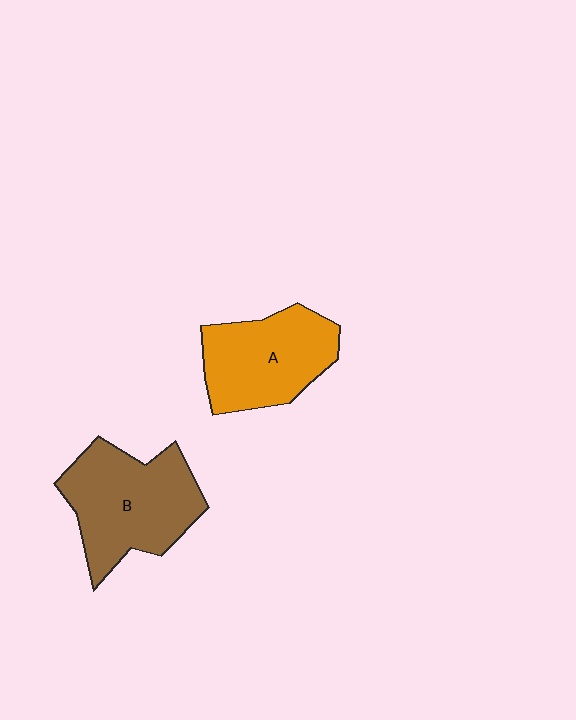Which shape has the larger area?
Shape B (brown).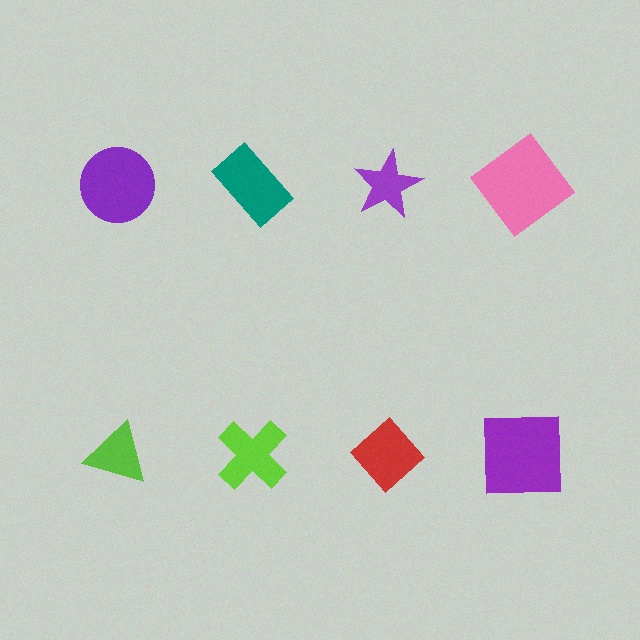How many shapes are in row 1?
4 shapes.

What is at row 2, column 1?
A lime triangle.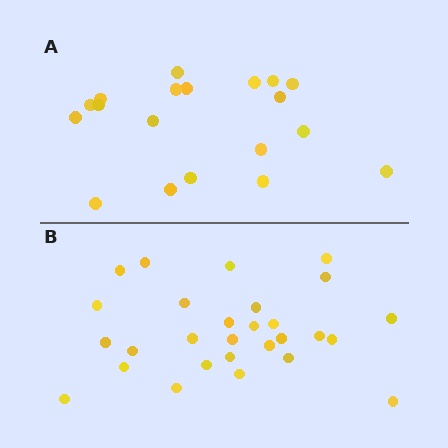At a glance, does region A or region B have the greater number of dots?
Region B (the bottom region) has more dots.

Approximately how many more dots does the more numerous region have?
Region B has roughly 8 or so more dots than region A.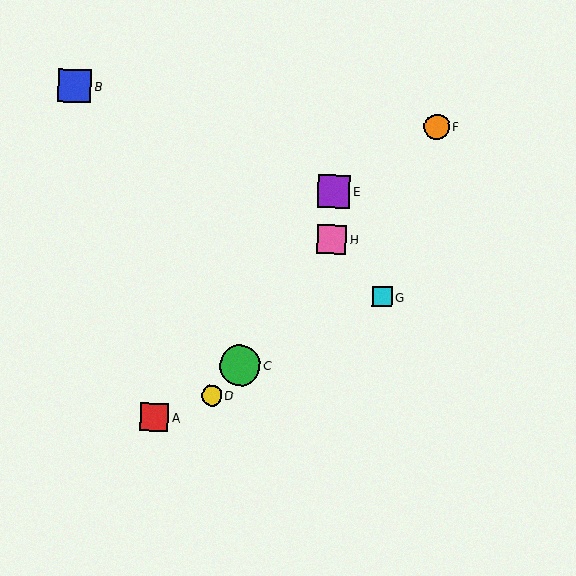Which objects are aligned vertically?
Objects E, H are aligned vertically.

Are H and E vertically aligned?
Yes, both are at x≈332.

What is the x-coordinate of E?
Object E is at x≈334.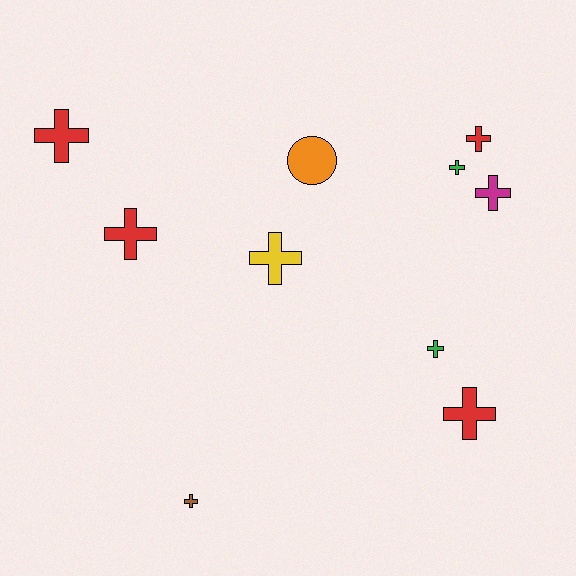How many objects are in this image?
There are 10 objects.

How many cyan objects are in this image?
There are no cyan objects.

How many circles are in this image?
There is 1 circle.